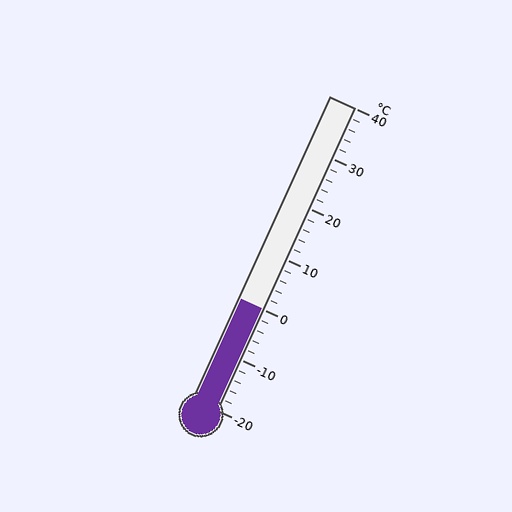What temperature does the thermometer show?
The thermometer shows approximately 0°C.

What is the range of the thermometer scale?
The thermometer scale ranges from -20°C to 40°C.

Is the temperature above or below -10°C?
The temperature is above -10°C.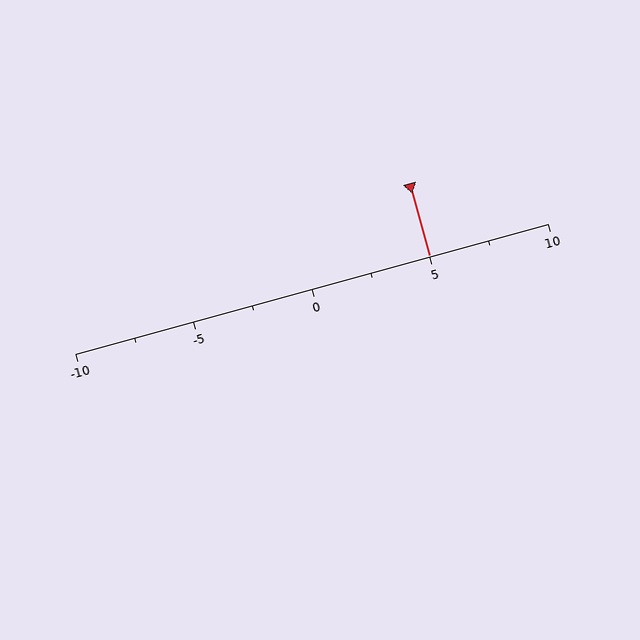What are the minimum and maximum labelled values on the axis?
The axis runs from -10 to 10.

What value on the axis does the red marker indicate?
The marker indicates approximately 5.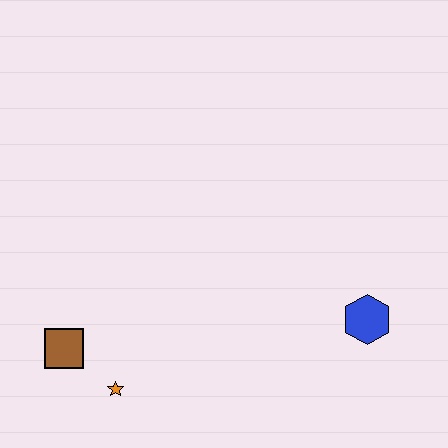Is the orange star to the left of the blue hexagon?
Yes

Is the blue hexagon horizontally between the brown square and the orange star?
No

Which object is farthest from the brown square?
The blue hexagon is farthest from the brown square.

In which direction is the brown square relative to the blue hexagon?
The brown square is to the left of the blue hexagon.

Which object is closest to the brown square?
The orange star is closest to the brown square.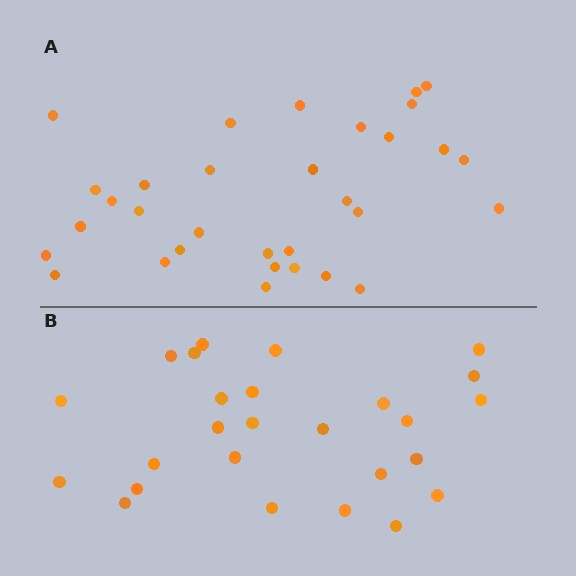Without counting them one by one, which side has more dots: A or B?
Region A (the top region) has more dots.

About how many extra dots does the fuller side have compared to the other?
Region A has about 6 more dots than region B.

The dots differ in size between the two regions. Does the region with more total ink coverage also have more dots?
No. Region B has more total ink coverage because its dots are larger, but region A actually contains more individual dots. Total area can be misleading — the number of items is what matters here.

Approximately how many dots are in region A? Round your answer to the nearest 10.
About 30 dots. (The exact count is 32, which rounds to 30.)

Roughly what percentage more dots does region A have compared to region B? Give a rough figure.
About 25% more.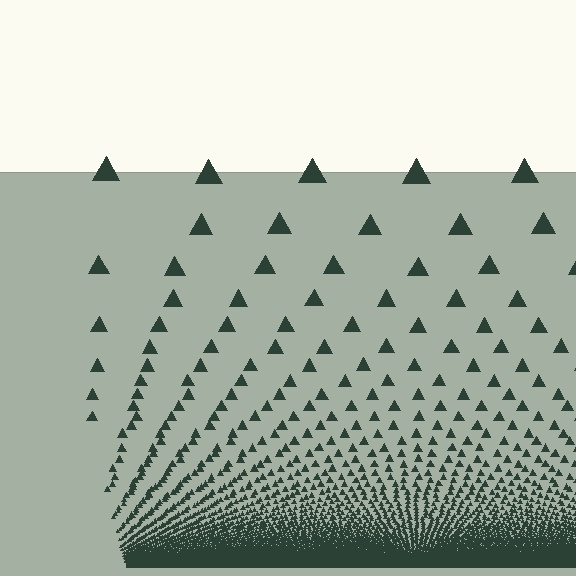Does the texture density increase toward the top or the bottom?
Density increases toward the bottom.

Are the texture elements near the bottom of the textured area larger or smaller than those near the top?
Smaller. The gradient is inverted — elements near the bottom are smaller and denser.